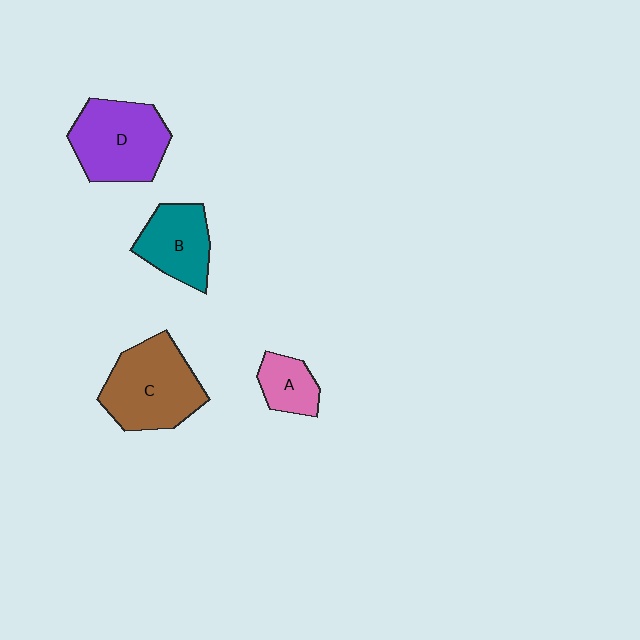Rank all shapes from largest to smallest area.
From largest to smallest: C (brown), D (purple), B (teal), A (pink).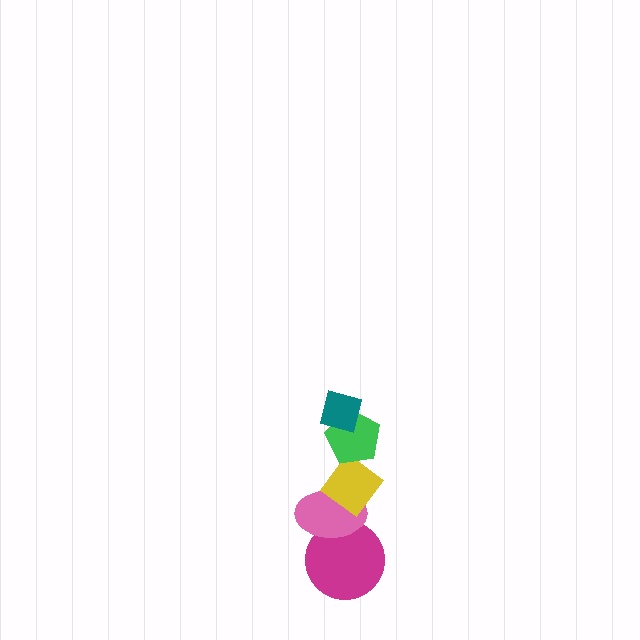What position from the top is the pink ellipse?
The pink ellipse is 4th from the top.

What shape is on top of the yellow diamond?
The green pentagon is on top of the yellow diamond.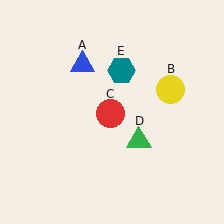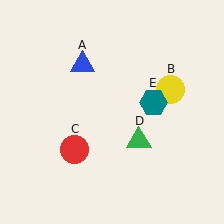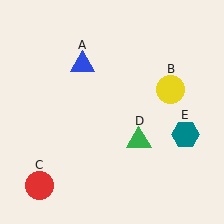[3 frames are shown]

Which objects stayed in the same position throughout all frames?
Blue triangle (object A) and yellow circle (object B) and green triangle (object D) remained stationary.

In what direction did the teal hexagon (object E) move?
The teal hexagon (object E) moved down and to the right.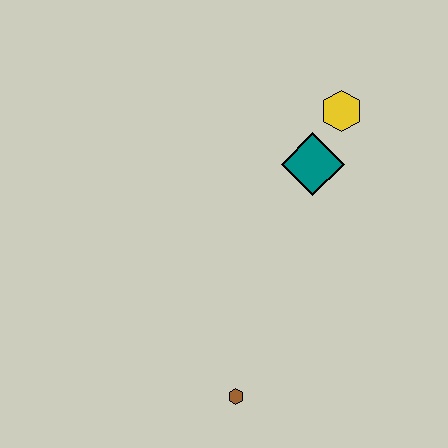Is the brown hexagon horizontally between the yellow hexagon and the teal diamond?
No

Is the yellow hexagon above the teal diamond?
Yes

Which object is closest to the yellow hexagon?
The teal diamond is closest to the yellow hexagon.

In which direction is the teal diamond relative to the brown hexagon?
The teal diamond is above the brown hexagon.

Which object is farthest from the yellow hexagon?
The brown hexagon is farthest from the yellow hexagon.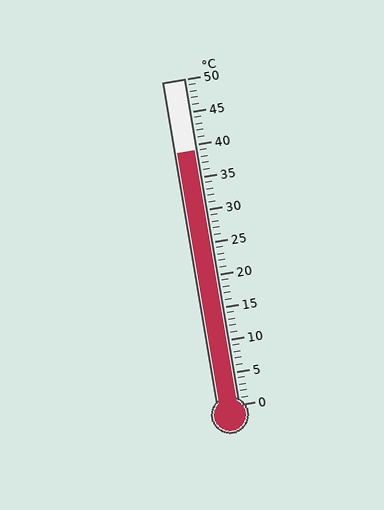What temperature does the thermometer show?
The thermometer shows approximately 39°C.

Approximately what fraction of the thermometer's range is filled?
The thermometer is filled to approximately 80% of its range.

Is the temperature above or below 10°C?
The temperature is above 10°C.